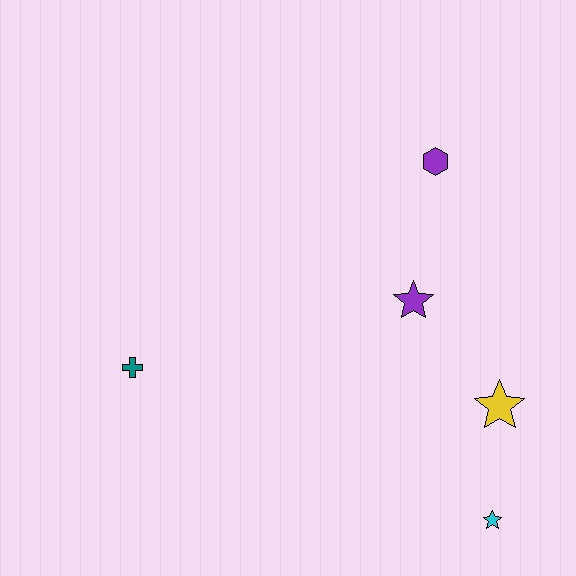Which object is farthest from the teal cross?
The cyan star is farthest from the teal cross.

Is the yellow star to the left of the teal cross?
No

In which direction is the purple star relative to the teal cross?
The purple star is to the right of the teal cross.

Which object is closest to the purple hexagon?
The purple star is closest to the purple hexagon.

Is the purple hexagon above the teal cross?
Yes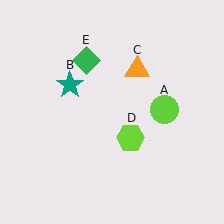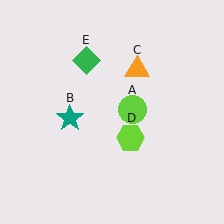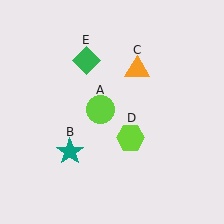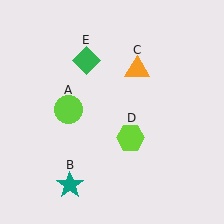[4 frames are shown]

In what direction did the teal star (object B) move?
The teal star (object B) moved down.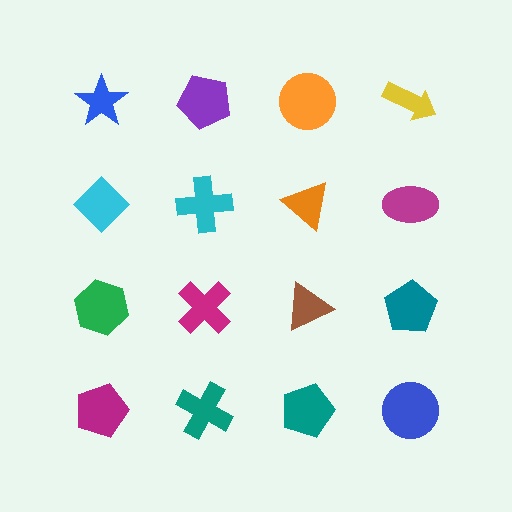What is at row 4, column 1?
A magenta pentagon.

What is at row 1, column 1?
A blue star.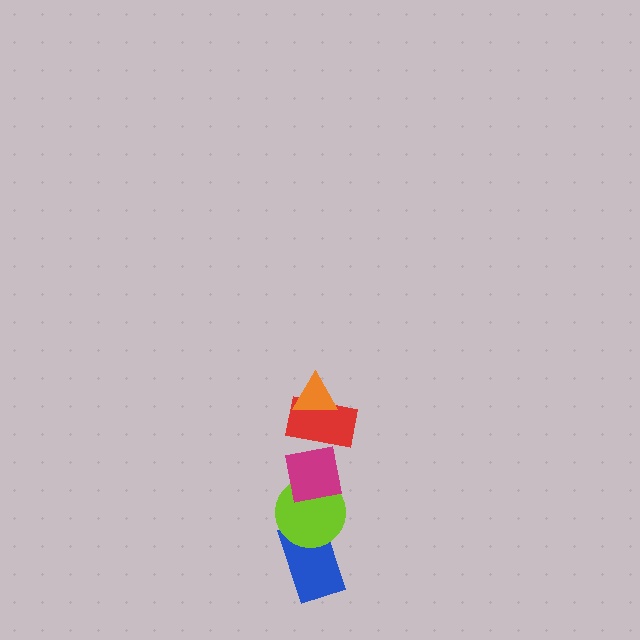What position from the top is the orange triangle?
The orange triangle is 1st from the top.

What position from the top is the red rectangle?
The red rectangle is 2nd from the top.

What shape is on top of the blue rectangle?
The lime circle is on top of the blue rectangle.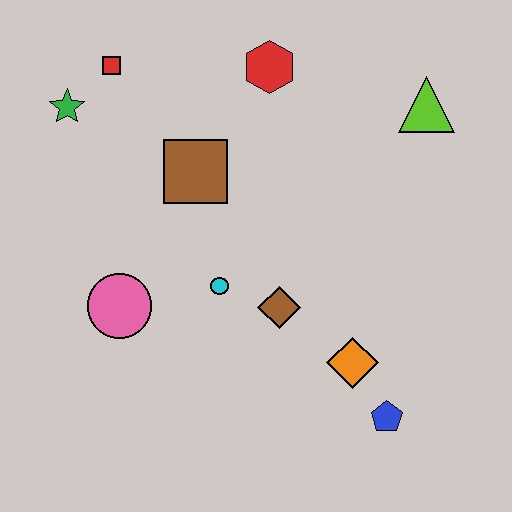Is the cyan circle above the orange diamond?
Yes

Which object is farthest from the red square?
The blue pentagon is farthest from the red square.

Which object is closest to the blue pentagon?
The orange diamond is closest to the blue pentagon.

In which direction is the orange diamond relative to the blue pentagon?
The orange diamond is above the blue pentagon.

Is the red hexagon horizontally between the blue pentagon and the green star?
Yes